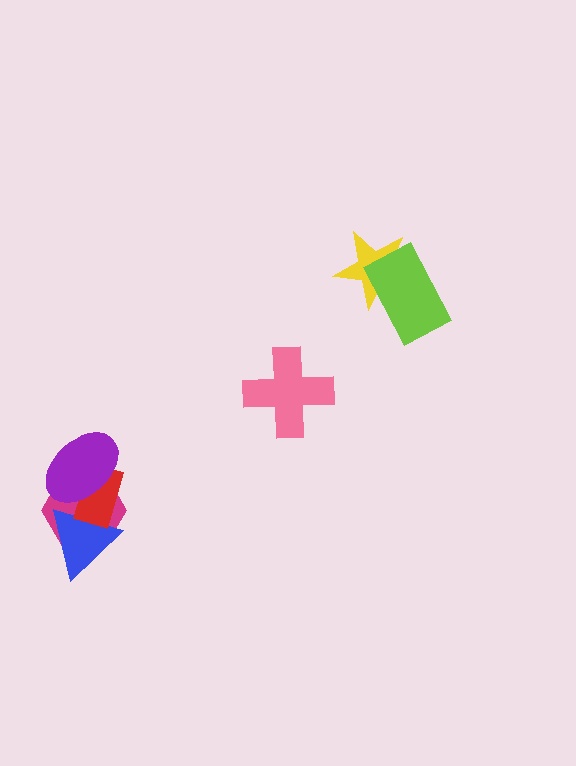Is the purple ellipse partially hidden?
No, no other shape covers it.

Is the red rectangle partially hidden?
Yes, it is partially covered by another shape.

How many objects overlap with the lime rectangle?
1 object overlaps with the lime rectangle.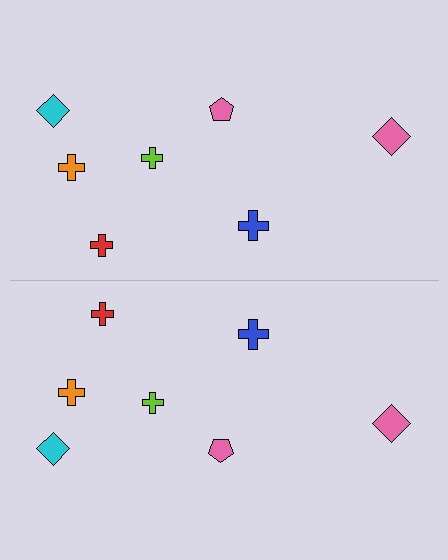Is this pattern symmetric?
Yes, this pattern has bilateral (reflection) symmetry.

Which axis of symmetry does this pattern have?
The pattern has a horizontal axis of symmetry running through the center of the image.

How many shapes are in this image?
There are 14 shapes in this image.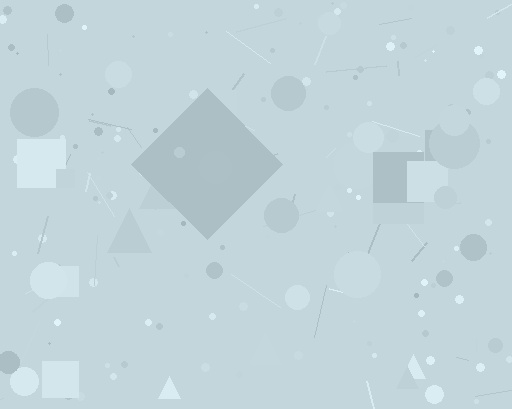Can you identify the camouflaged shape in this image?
The camouflaged shape is a diamond.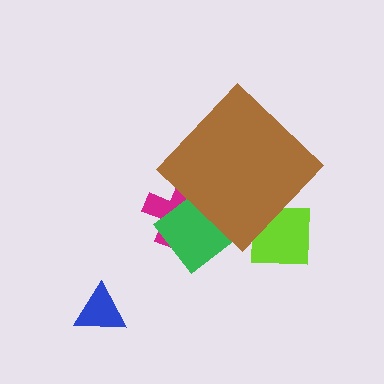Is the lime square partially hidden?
Yes, the lime square is partially hidden behind the brown diamond.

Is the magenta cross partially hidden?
Yes, the magenta cross is partially hidden behind the brown diamond.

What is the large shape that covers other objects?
A brown diamond.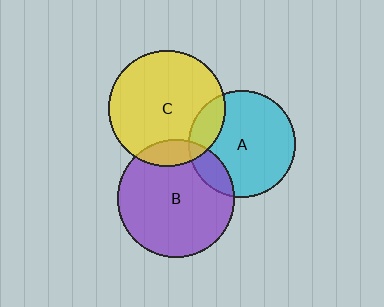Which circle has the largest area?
Circle B (purple).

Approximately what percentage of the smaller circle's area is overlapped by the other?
Approximately 15%.